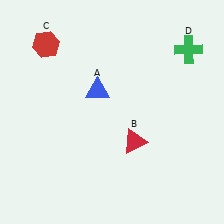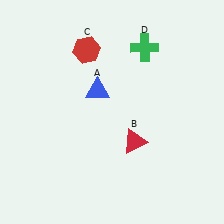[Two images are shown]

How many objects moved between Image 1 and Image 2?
2 objects moved between the two images.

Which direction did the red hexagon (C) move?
The red hexagon (C) moved right.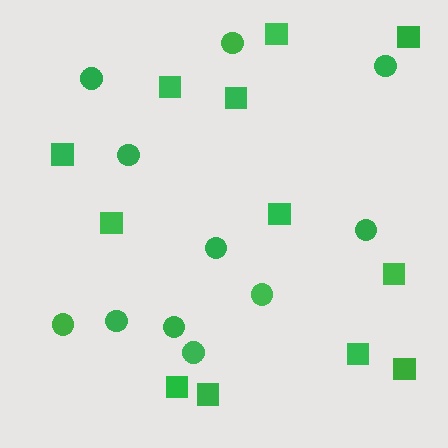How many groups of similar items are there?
There are 2 groups: one group of circles (11) and one group of squares (12).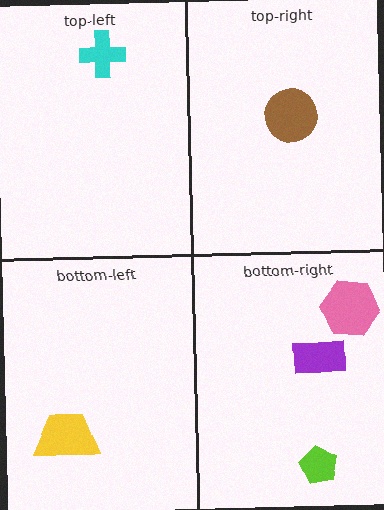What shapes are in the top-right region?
The brown circle.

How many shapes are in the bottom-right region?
3.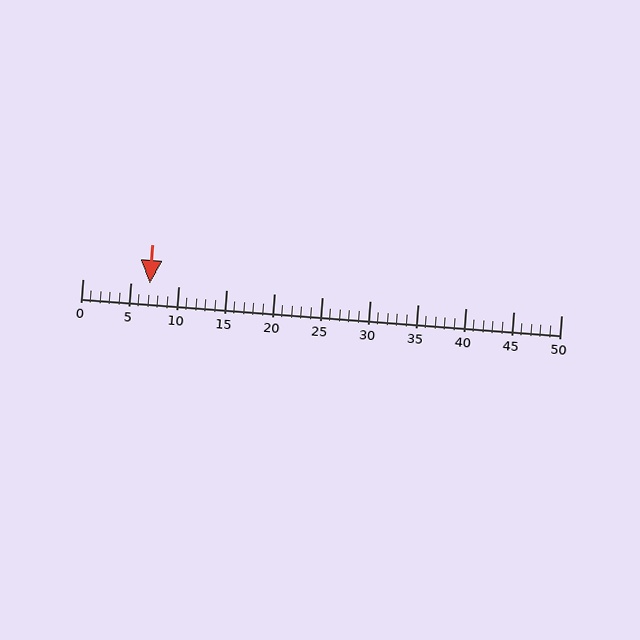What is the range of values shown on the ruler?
The ruler shows values from 0 to 50.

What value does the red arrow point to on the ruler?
The red arrow points to approximately 7.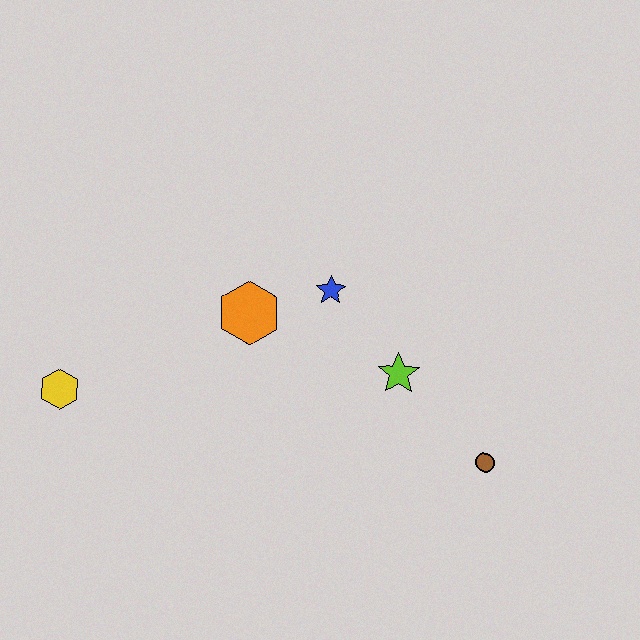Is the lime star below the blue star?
Yes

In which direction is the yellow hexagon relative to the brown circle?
The yellow hexagon is to the left of the brown circle.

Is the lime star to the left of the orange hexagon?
No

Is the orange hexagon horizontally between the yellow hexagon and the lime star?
Yes